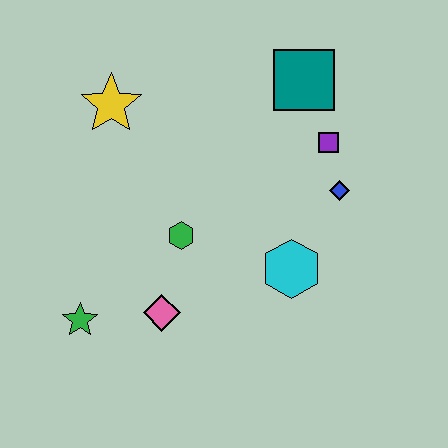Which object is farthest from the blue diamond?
The green star is farthest from the blue diamond.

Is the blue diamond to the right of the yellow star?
Yes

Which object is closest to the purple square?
The blue diamond is closest to the purple square.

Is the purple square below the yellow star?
Yes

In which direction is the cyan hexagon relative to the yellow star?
The cyan hexagon is to the right of the yellow star.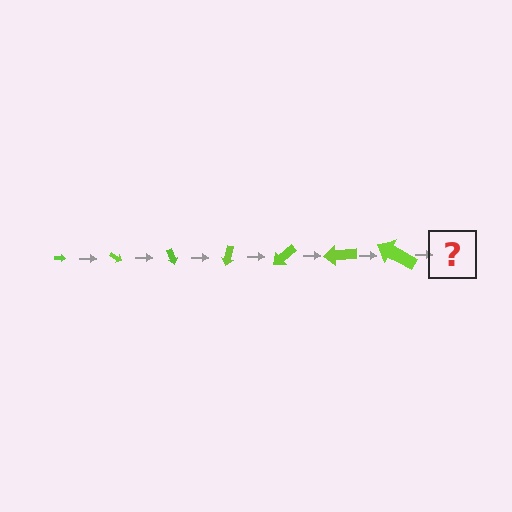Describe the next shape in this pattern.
It should be an arrow, larger than the previous one and rotated 245 degrees from the start.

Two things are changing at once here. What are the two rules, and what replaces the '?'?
The two rules are that the arrow grows larger each step and it rotates 35 degrees each step. The '?' should be an arrow, larger than the previous one and rotated 245 degrees from the start.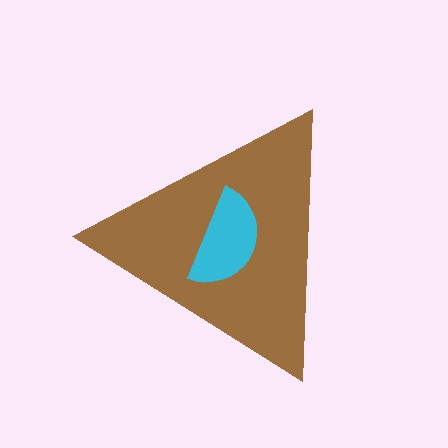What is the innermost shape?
The cyan semicircle.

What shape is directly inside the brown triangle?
The cyan semicircle.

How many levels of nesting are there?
2.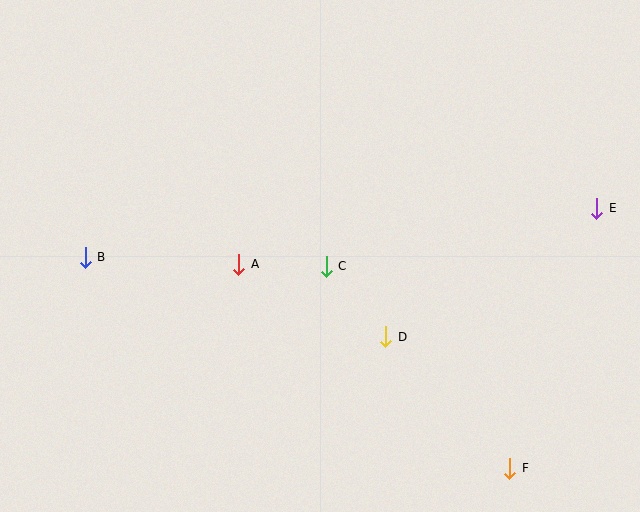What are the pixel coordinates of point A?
Point A is at (239, 264).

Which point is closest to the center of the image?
Point C at (326, 266) is closest to the center.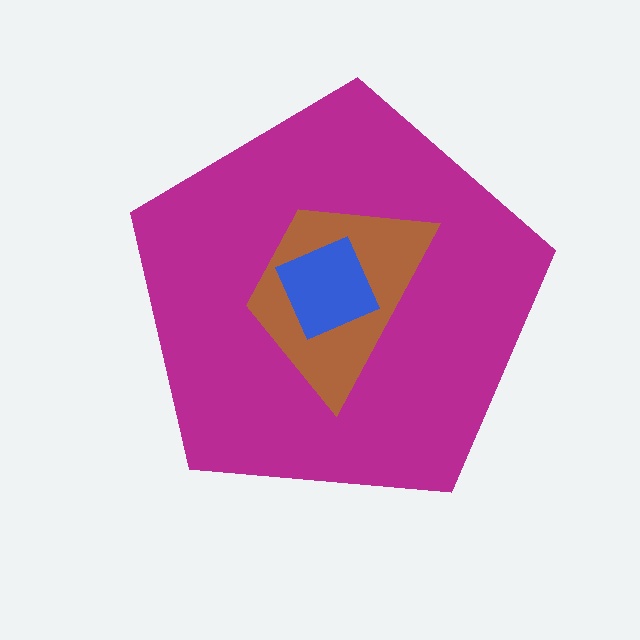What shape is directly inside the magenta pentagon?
The brown trapezoid.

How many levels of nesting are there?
3.